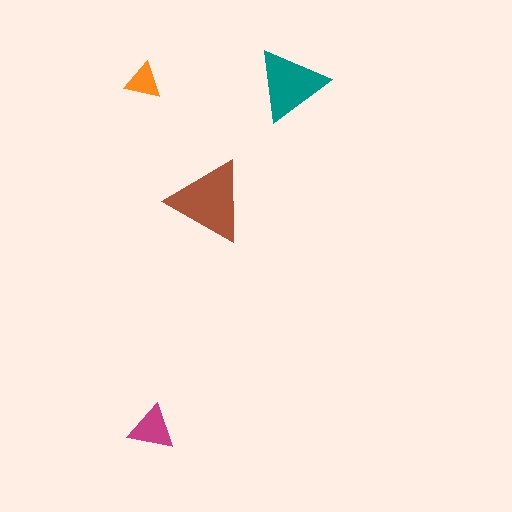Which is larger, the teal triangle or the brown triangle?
The brown one.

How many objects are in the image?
There are 4 objects in the image.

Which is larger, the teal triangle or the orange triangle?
The teal one.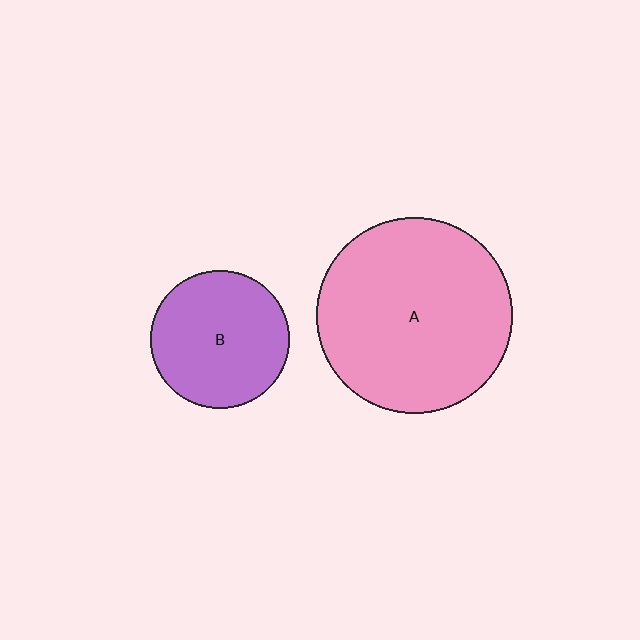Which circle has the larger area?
Circle A (pink).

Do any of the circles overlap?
No, none of the circles overlap.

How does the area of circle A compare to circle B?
Approximately 2.0 times.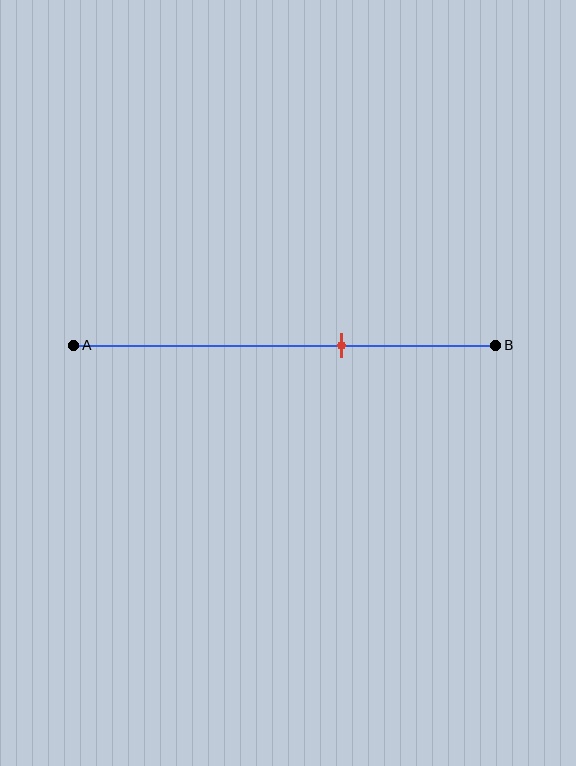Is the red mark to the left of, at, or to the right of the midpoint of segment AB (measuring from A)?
The red mark is to the right of the midpoint of segment AB.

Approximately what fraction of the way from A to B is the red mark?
The red mark is approximately 65% of the way from A to B.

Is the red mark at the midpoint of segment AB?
No, the mark is at about 65% from A, not at the 50% midpoint.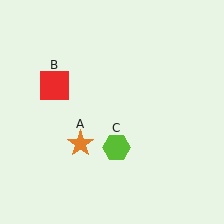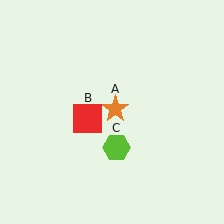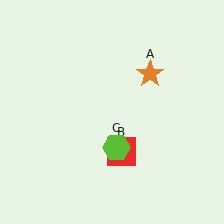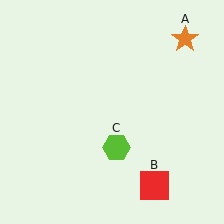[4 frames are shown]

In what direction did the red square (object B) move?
The red square (object B) moved down and to the right.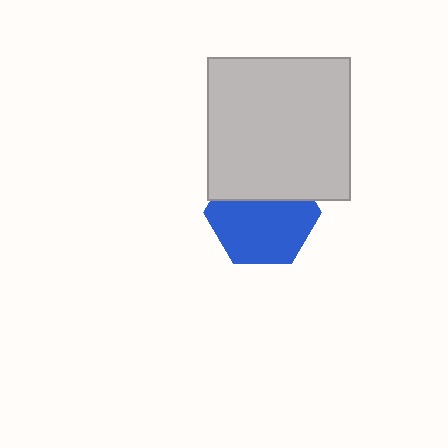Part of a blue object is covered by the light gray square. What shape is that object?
It is a hexagon.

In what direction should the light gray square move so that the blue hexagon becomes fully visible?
The light gray square should move up. That is the shortest direction to clear the overlap and leave the blue hexagon fully visible.